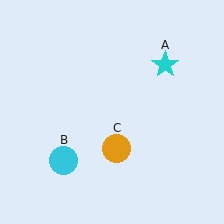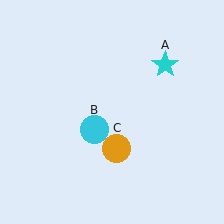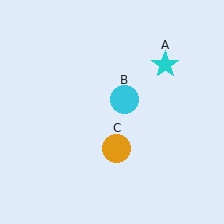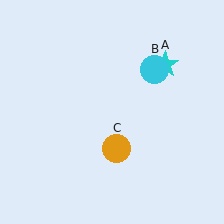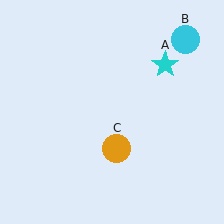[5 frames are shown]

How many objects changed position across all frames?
1 object changed position: cyan circle (object B).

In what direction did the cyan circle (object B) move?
The cyan circle (object B) moved up and to the right.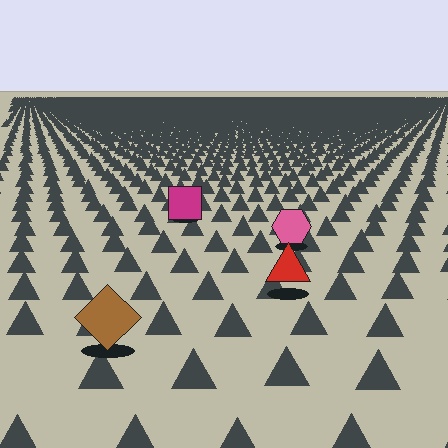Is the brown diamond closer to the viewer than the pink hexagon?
Yes. The brown diamond is closer — you can tell from the texture gradient: the ground texture is coarser near it.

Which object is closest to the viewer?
The brown diamond is closest. The texture marks near it are larger and more spread out.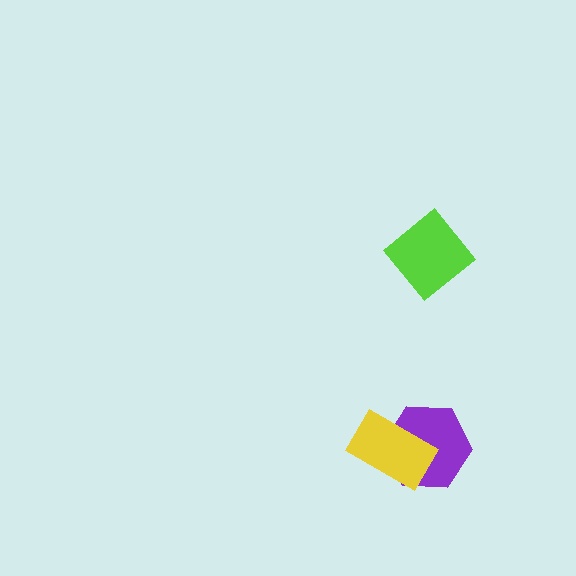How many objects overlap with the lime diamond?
0 objects overlap with the lime diamond.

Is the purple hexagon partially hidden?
Yes, it is partially covered by another shape.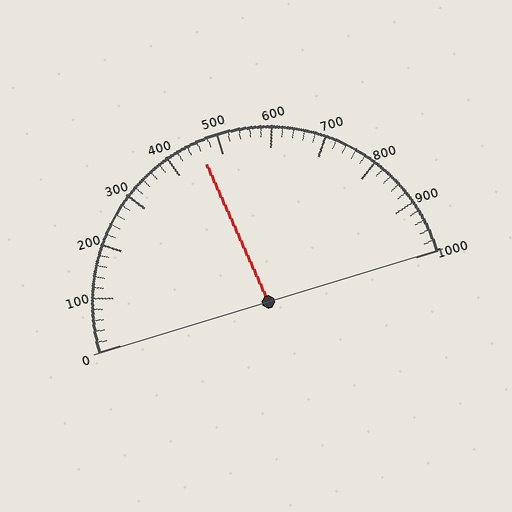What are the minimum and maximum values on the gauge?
The gauge ranges from 0 to 1000.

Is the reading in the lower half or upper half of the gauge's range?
The reading is in the lower half of the range (0 to 1000).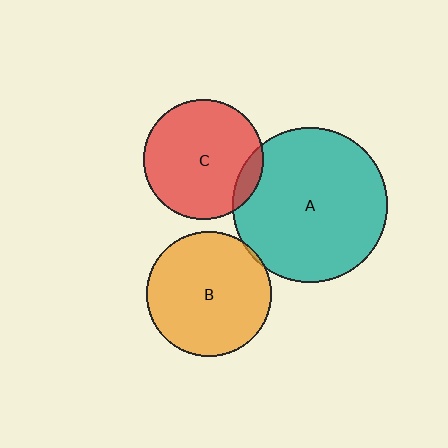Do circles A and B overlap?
Yes.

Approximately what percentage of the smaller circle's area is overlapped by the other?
Approximately 5%.